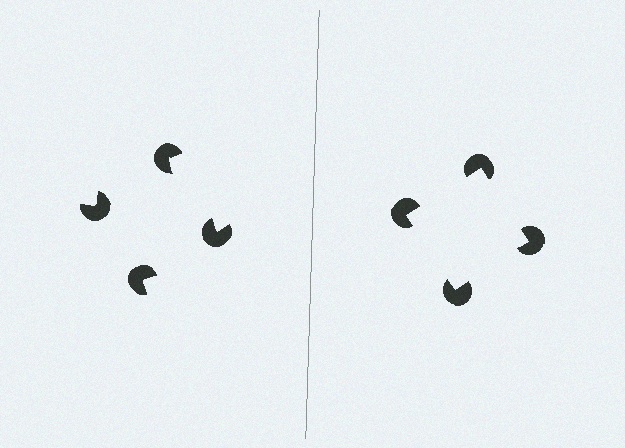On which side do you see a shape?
An illusory square appears on the right side. On the left side the wedge cuts are rotated, so no coherent shape forms.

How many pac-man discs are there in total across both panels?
8 — 4 on each side.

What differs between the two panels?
The pac-man discs are positioned identically on both sides; only the wedge orientations differ. On the right they align to a square; on the left they are misaligned.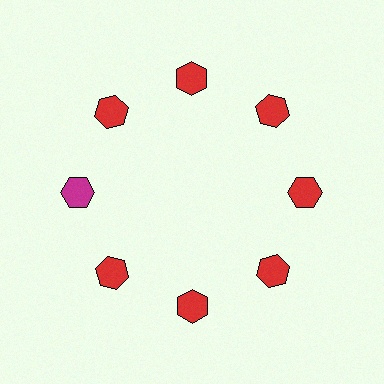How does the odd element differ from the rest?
It has a different color: magenta instead of red.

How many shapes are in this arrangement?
There are 8 shapes arranged in a ring pattern.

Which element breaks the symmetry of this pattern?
The magenta hexagon at roughly the 9 o'clock position breaks the symmetry. All other shapes are red hexagons.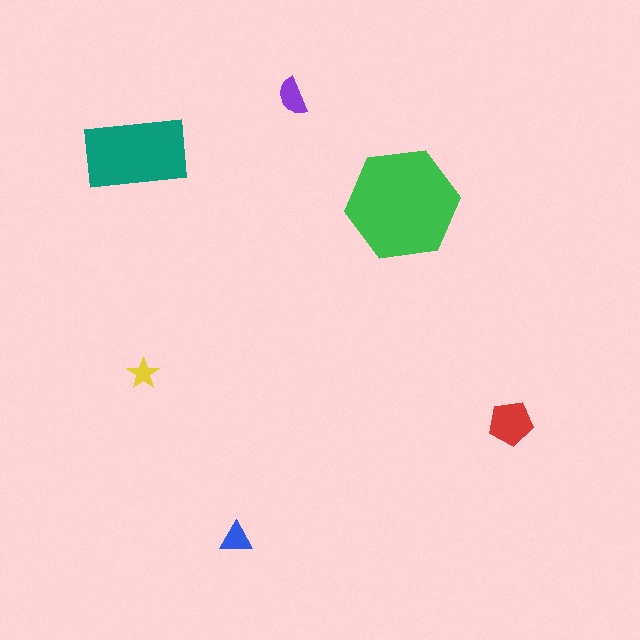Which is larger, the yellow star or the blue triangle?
The blue triangle.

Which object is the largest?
The green hexagon.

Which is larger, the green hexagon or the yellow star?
The green hexagon.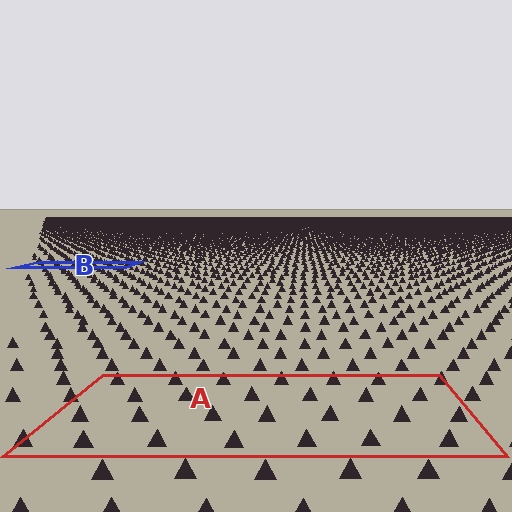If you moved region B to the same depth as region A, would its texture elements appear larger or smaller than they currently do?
They would appear larger. At a closer depth, the same texture elements are projected at a bigger on-screen size.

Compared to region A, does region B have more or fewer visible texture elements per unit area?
Region B has more texture elements per unit area — they are packed more densely because it is farther away.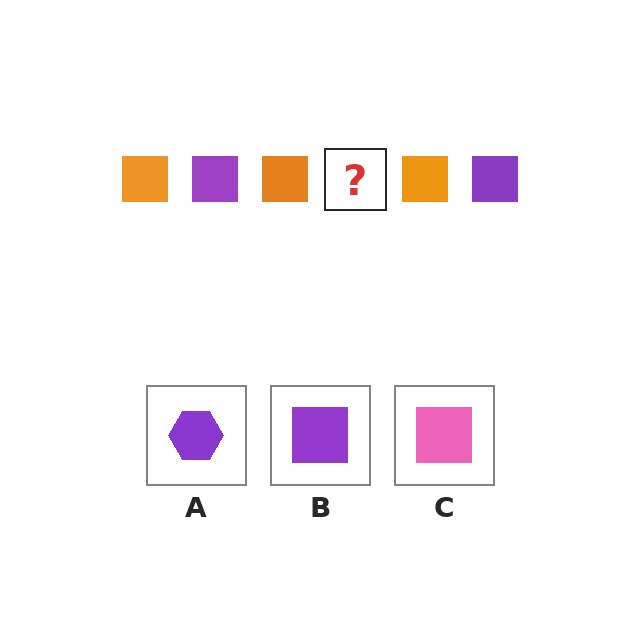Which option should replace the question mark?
Option B.